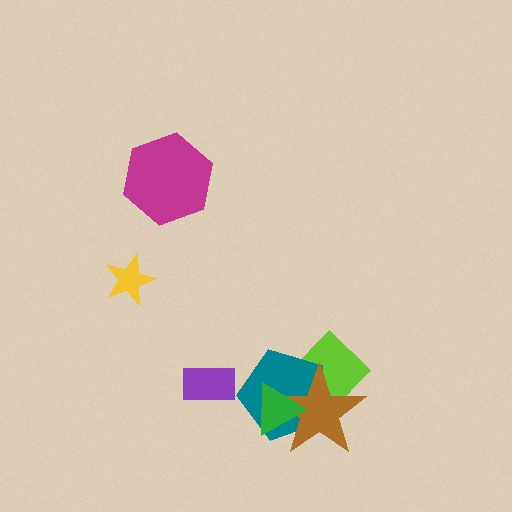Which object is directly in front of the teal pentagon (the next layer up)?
The brown star is directly in front of the teal pentagon.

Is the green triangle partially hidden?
No, no other shape covers it.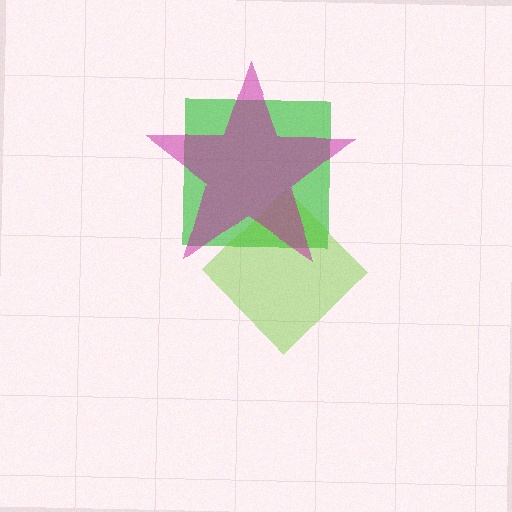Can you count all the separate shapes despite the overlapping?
Yes, there are 3 separate shapes.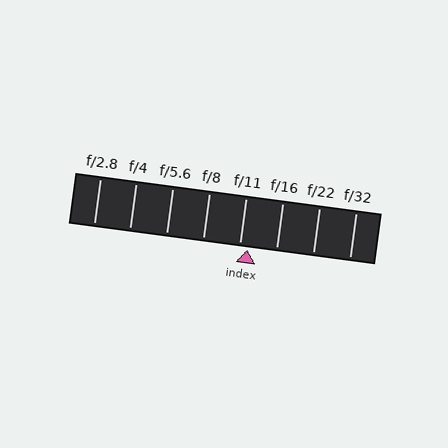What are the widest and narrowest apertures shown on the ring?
The widest aperture shown is f/2.8 and the narrowest is f/32.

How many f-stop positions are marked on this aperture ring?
There are 8 f-stop positions marked.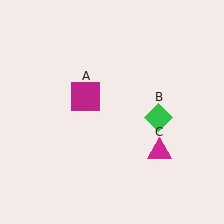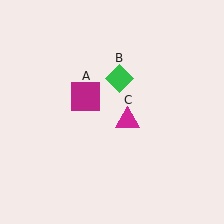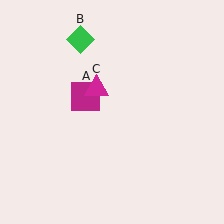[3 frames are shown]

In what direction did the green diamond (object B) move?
The green diamond (object B) moved up and to the left.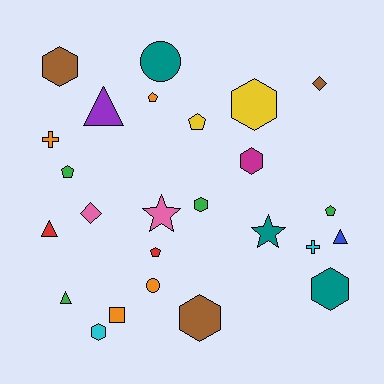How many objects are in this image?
There are 25 objects.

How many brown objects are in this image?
There are 3 brown objects.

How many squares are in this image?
There is 1 square.